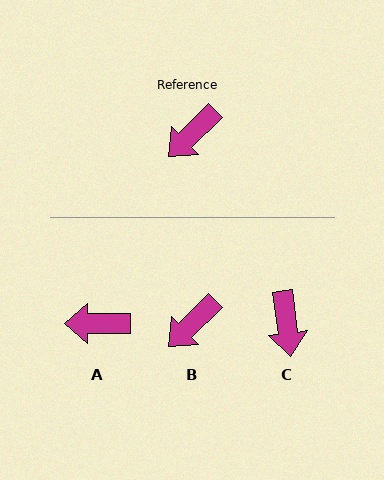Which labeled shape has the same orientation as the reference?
B.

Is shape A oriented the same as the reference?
No, it is off by about 44 degrees.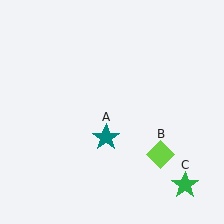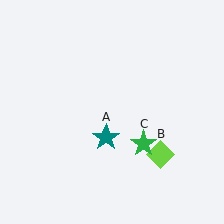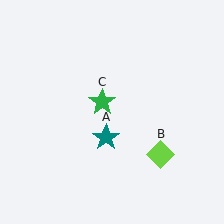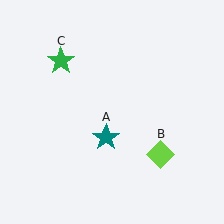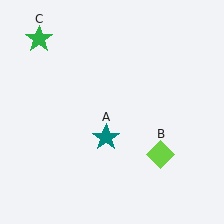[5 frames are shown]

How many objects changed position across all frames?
1 object changed position: green star (object C).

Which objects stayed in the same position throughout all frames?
Teal star (object A) and lime diamond (object B) remained stationary.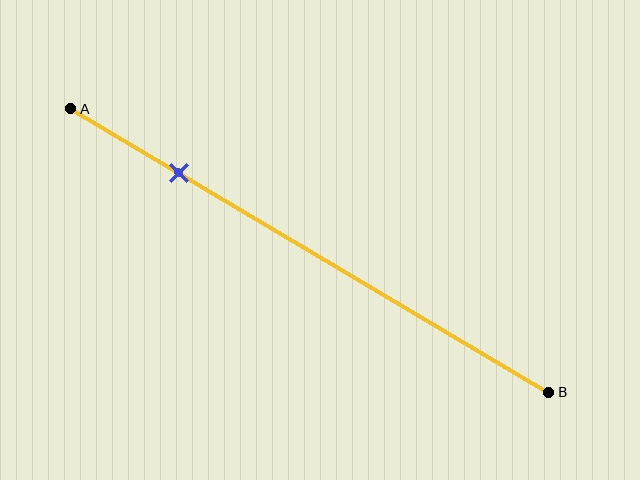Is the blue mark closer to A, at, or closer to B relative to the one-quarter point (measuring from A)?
The blue mark is approximately at the one-quarter point of segment AB.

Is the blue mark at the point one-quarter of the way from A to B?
Yes, the mark is approximately at the one-quarter point.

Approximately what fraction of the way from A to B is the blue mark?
The blue mark is approximately 25% of the way from A to B.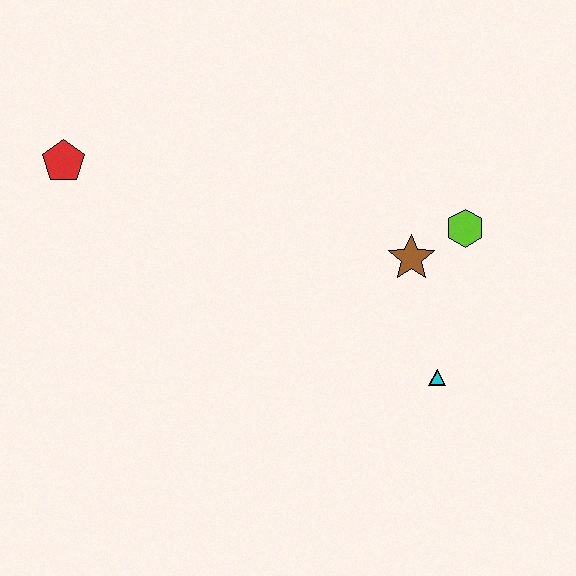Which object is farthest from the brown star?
The red pentagon is farthest from the brown star.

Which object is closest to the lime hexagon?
The brown star is closest to the lime hexagon.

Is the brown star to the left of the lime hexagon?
Yes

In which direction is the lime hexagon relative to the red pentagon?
The lime hexagon is to the right of the red pentagon.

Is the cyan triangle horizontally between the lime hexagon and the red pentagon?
Yes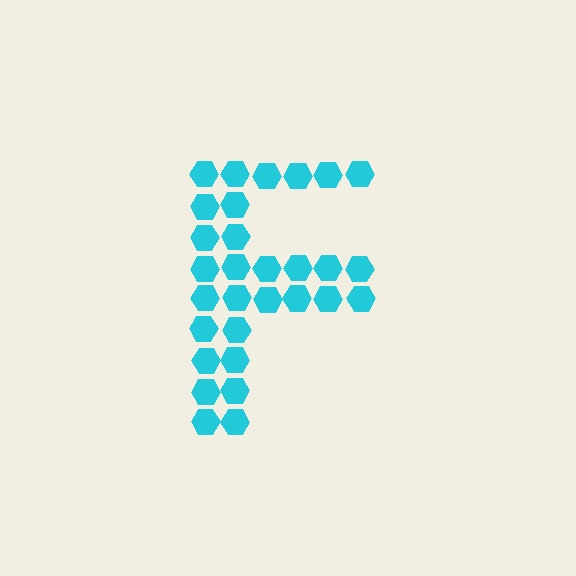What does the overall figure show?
The overall figure shows the letter F.